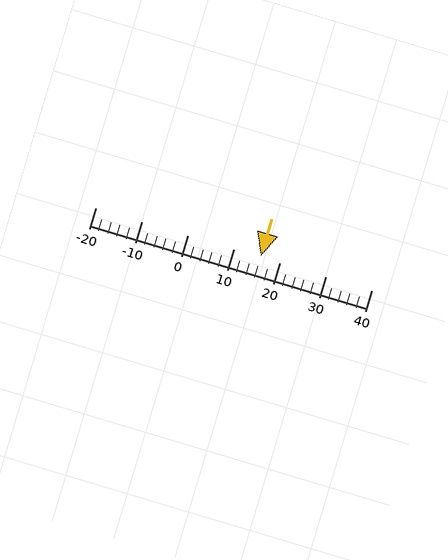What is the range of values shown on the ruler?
The ruler shows values from -20 to 40.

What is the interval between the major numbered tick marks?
The major tick marks are spaced 10 units apart.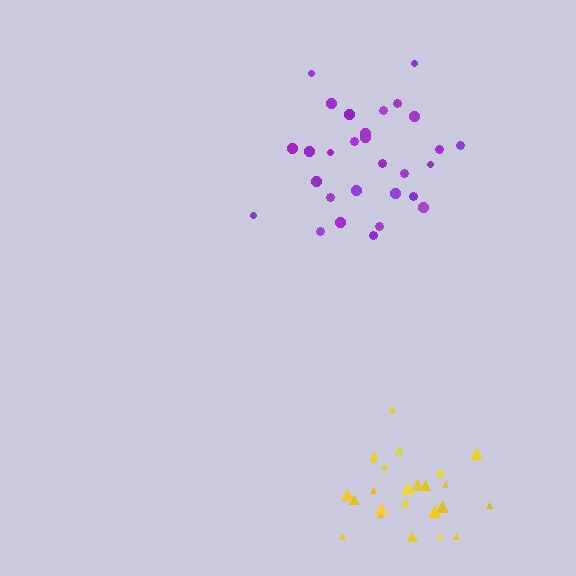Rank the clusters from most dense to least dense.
yellow, purple.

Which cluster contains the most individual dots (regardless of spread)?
Purple (29).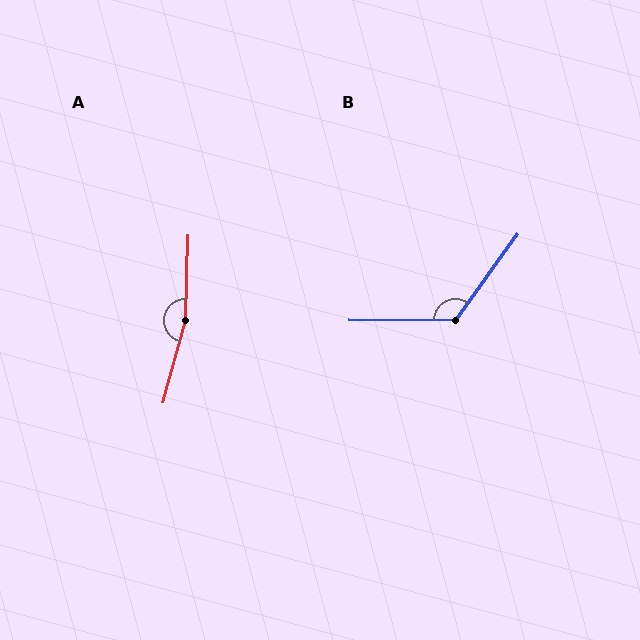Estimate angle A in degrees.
Approximately 166 degrees.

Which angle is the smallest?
B, at approximately 125 degrees.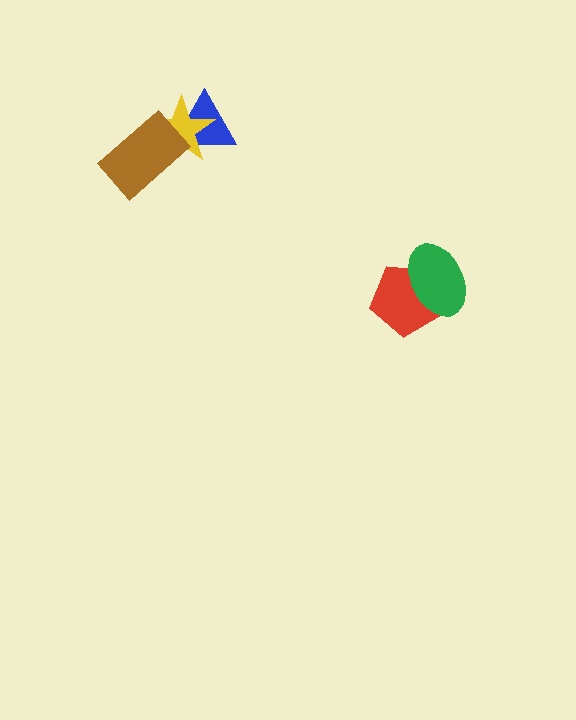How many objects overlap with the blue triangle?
2 objects overlap with the blue triangle.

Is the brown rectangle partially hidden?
No, no other shape covers it.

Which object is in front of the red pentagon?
The green ellipse is in front of the red pentagon.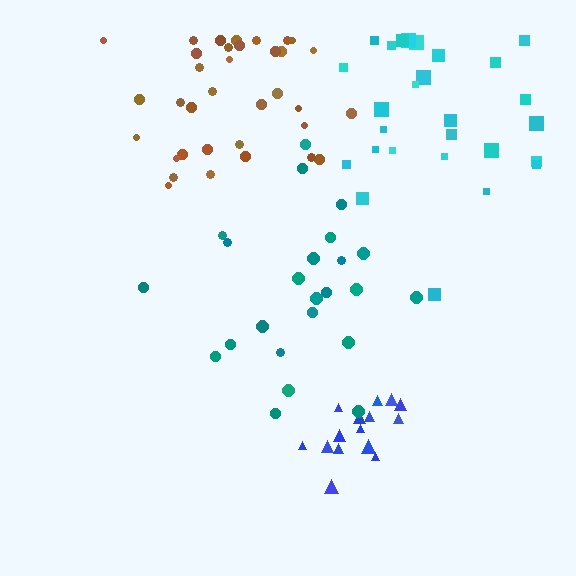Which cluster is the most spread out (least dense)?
Teal.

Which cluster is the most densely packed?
Blue.